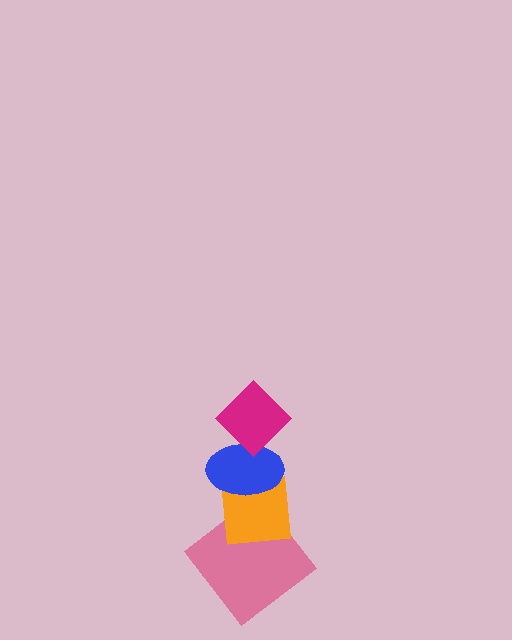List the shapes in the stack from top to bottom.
From top to bottom: the magenta diamond, the blue ellipse, the orange square, the pink diamond.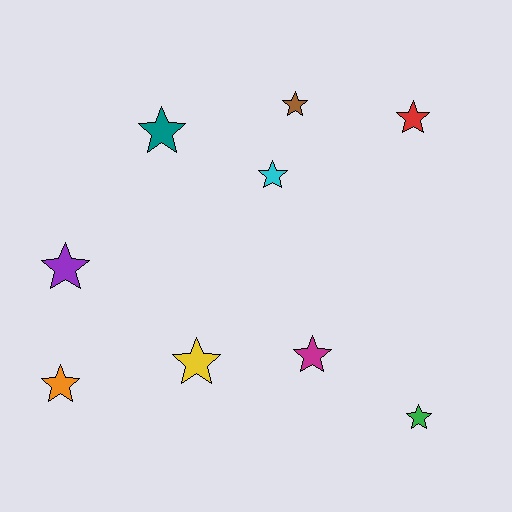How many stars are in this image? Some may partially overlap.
There are 9 stars.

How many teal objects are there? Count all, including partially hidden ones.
There is 1 teal object.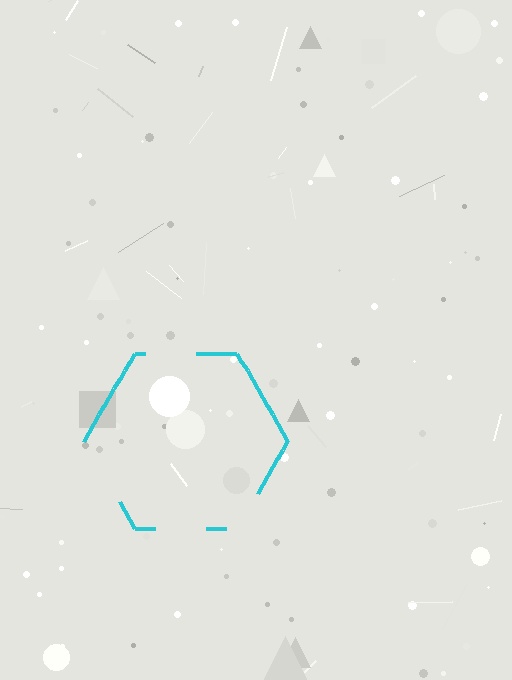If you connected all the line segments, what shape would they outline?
They would outline a hexagon.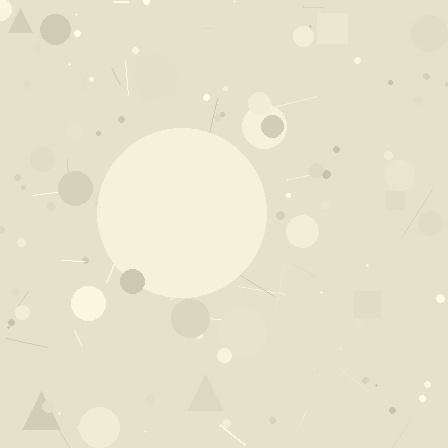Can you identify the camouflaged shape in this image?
The camouflaged shape is a circle.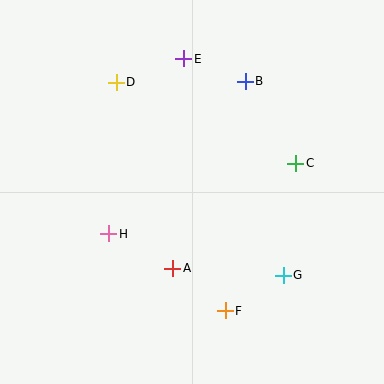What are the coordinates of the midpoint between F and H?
The midpoint between F and H is at (167, 272).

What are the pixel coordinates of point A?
Point A is at (173, 268).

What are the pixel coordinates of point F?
Point F is at (225, 311).